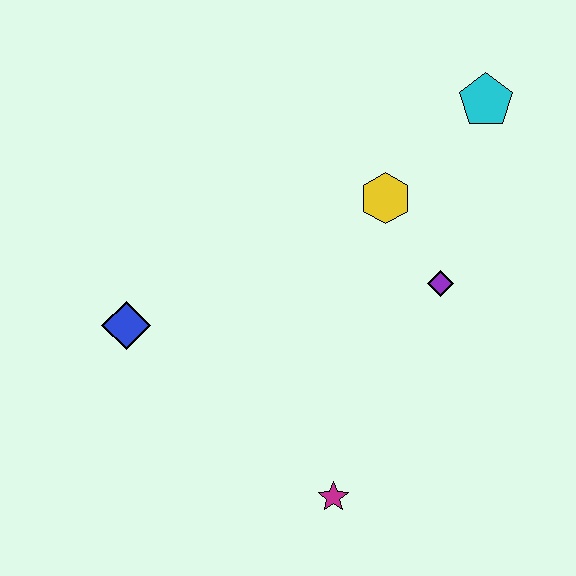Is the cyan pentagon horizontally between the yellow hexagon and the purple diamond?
No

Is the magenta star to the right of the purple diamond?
No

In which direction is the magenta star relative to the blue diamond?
The magenta star is to the right of the blue diamond.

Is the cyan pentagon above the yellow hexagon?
Yes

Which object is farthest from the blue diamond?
The cyan pentagon is farthest from the blue diamond.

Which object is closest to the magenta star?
The purple diamond is closest to the magenta star.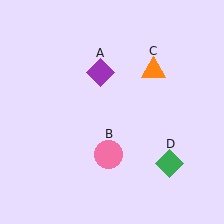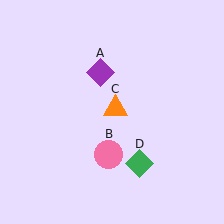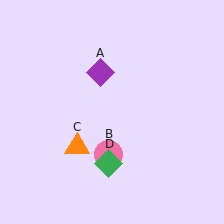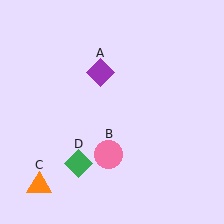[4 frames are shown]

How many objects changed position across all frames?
2 objects changed position: orange triangle (object C), green diamond (object D).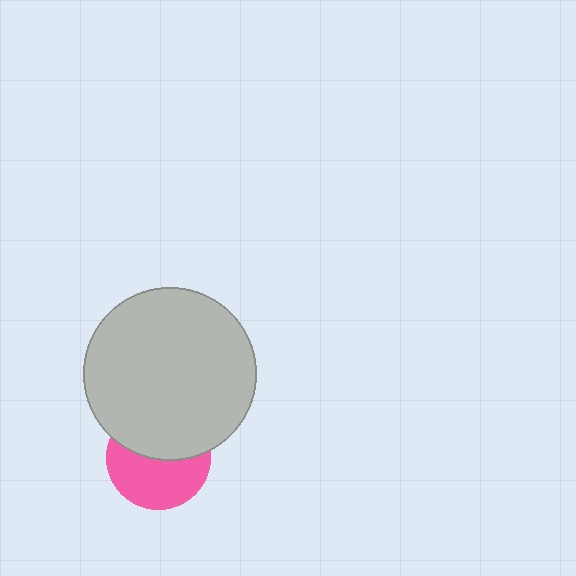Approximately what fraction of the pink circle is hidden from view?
Roughly 47% of the pink circle is hidden behind the light gray circle.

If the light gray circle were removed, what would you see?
You would see the complete pink circle.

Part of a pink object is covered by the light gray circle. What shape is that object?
It is a circle.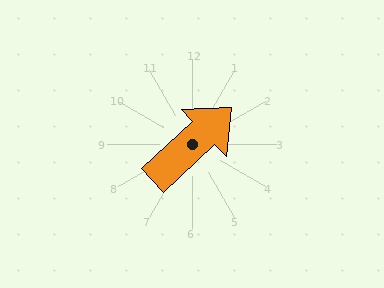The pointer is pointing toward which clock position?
Roughly 2 o'clock.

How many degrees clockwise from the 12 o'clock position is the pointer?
Approximately 47 degrees.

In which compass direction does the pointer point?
Northeast.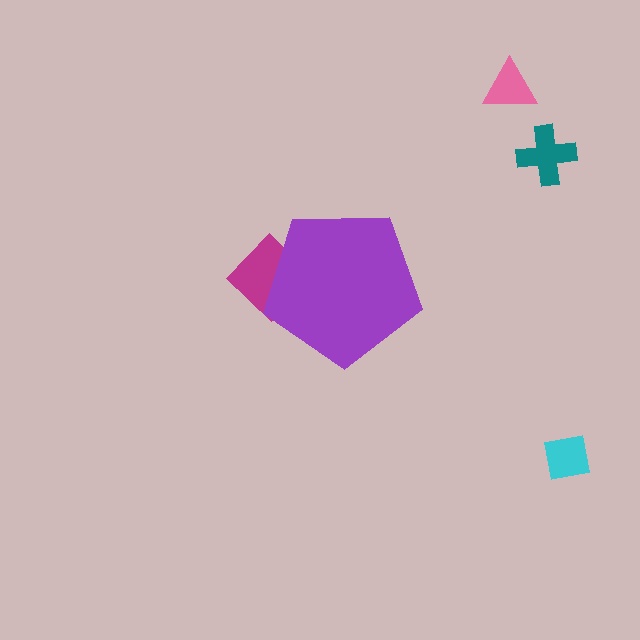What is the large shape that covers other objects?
A purple pentagon.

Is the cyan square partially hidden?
No, the cyan square is fully visible.